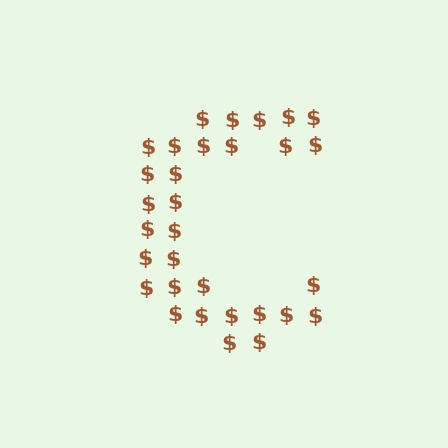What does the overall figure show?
The overall figure shows the letter C.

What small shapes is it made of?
It is made of small dollar signs.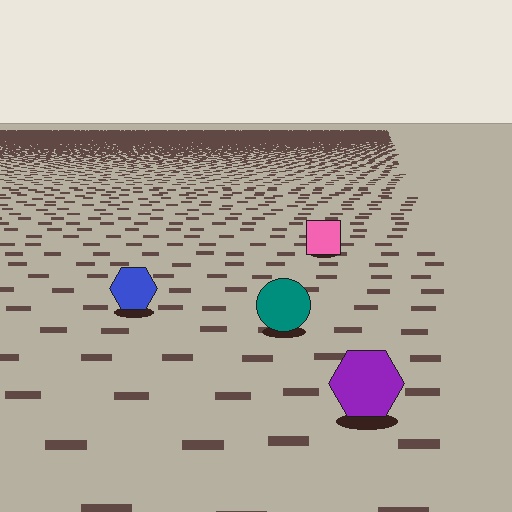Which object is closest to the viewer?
The purple hexagon is closest. The texture marks near it are larger and more spread out.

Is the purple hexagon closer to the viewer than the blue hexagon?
Yes. The purple hexagon is closer — you can tell from the texture gradient: the ground texture is coarser near it.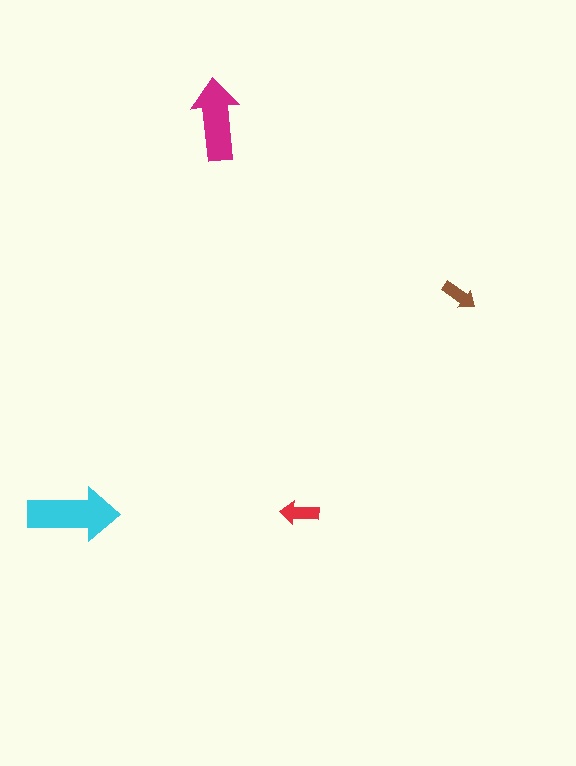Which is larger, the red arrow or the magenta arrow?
The magenta one.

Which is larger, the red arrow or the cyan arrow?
The cyan one.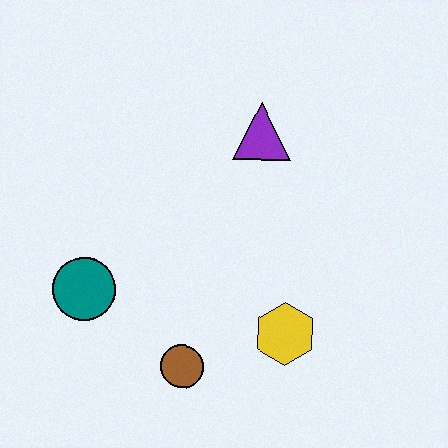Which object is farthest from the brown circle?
The purple triangle is farthest from the brown circle.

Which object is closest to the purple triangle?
The yellow hexagon is closest to the purple triangle.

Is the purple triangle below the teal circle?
No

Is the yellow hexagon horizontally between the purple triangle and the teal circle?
No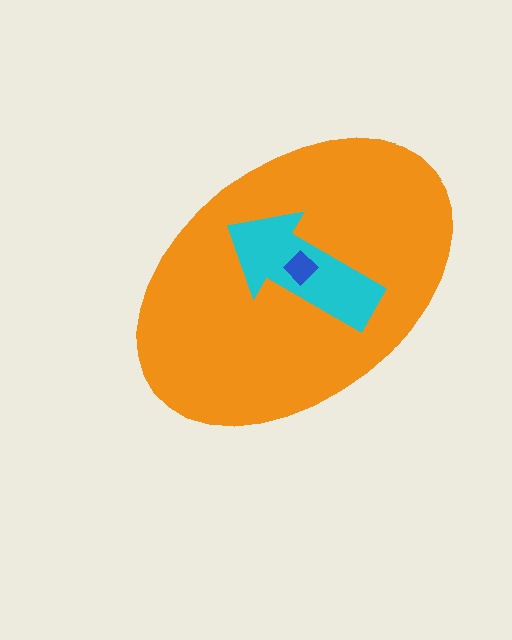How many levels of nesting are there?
3.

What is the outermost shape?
The orange ellipse.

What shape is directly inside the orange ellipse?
The cyan arrow.